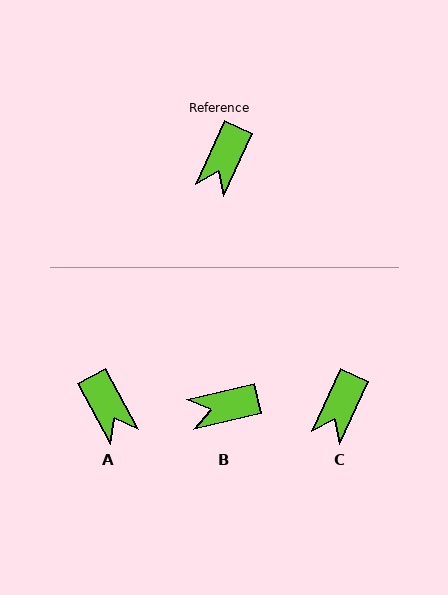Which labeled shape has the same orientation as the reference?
C.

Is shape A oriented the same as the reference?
No, it is off by about 52 degrees.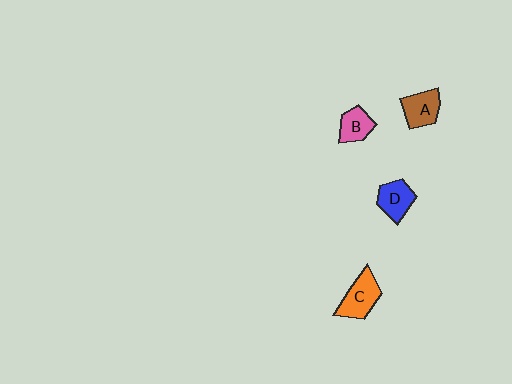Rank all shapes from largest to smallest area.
From largest to smallest: C (orange), A (brown), D (blue), B (pink).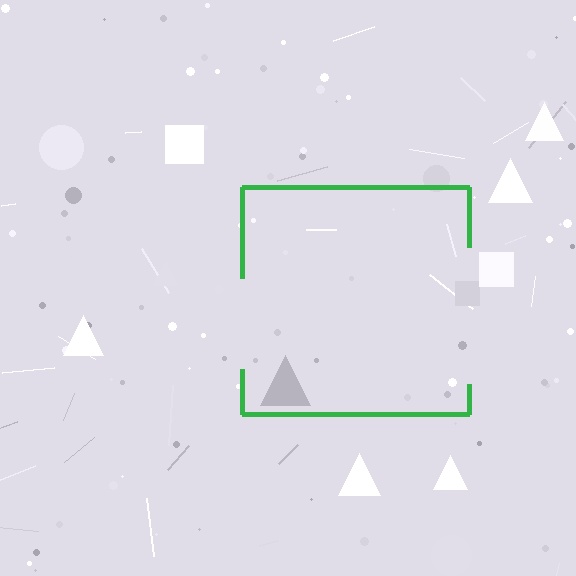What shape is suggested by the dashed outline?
The dashed outline suggests a square.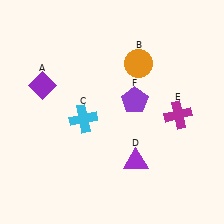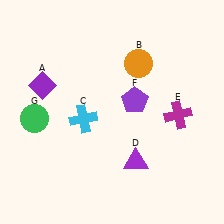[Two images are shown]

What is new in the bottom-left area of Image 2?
A green circle (G) was added in the bottom-left area of Image 2.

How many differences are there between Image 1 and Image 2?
There is 1 difference between the two images.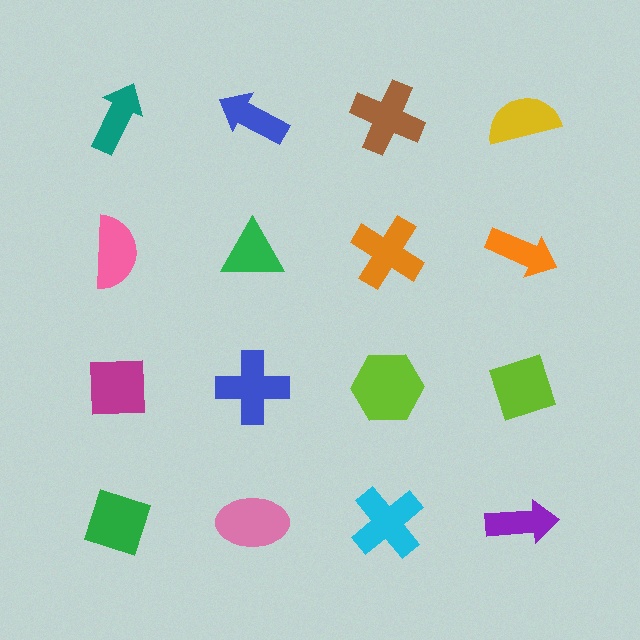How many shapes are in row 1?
4 shapes.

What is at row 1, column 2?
A blue arrow.